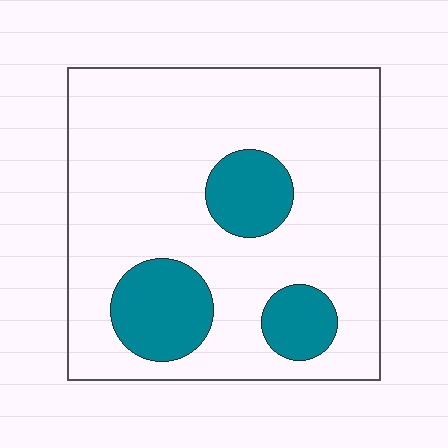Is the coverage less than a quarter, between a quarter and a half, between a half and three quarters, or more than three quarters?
Less than a quarter.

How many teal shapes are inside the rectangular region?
3.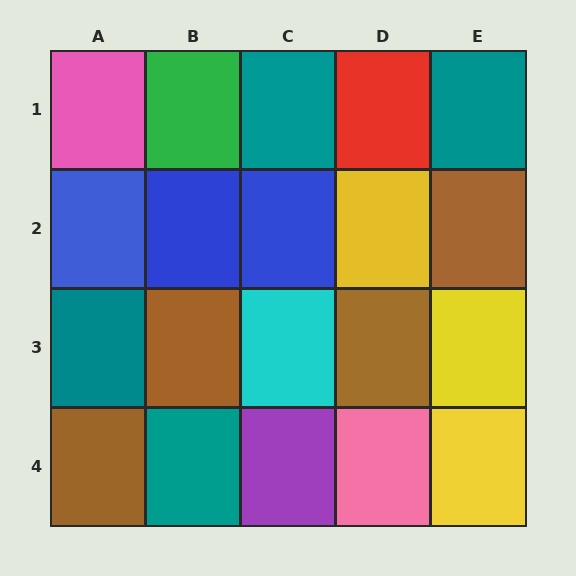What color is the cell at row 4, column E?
Yellow.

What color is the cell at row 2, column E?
Brown.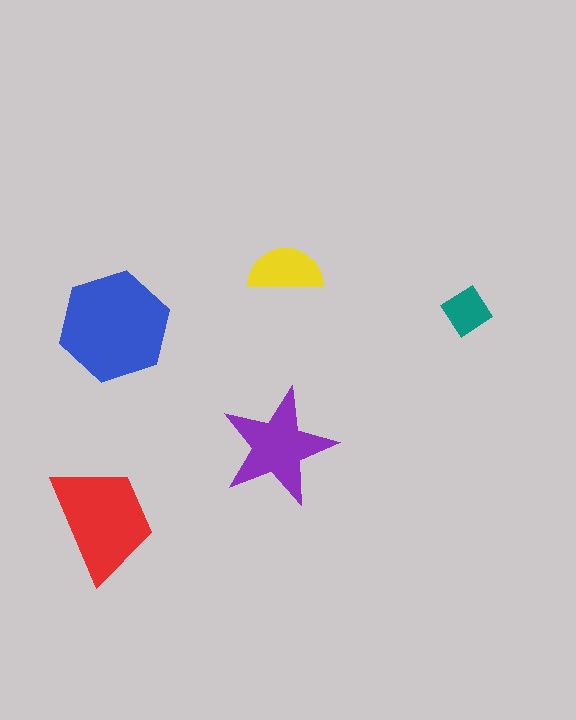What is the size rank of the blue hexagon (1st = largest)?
1st.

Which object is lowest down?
The red trapezoid is bottommost.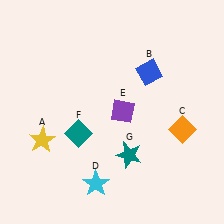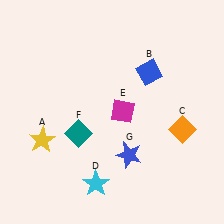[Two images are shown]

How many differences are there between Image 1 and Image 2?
There are 2 differences between the two images.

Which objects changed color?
E changed from purple to magenta. G changed from teal to blue.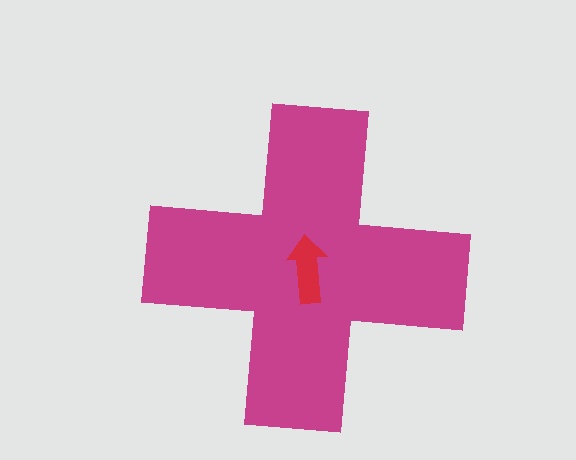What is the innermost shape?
The red arrow.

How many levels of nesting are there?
2.